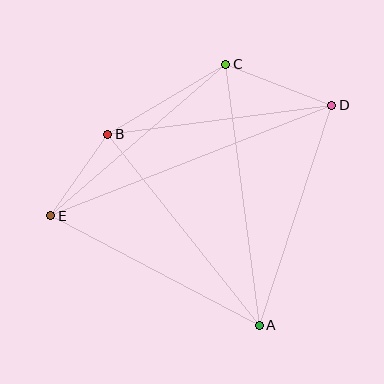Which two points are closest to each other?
Points B and E are closest to each other.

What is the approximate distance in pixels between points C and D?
The distance between C and D is approximately 114 pixels.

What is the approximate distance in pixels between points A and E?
The distance between A and E is approximately 236 pixels.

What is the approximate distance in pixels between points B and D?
The distance between B and D is approximately 226 pixels.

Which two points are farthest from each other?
Points D and E are farthest from each other.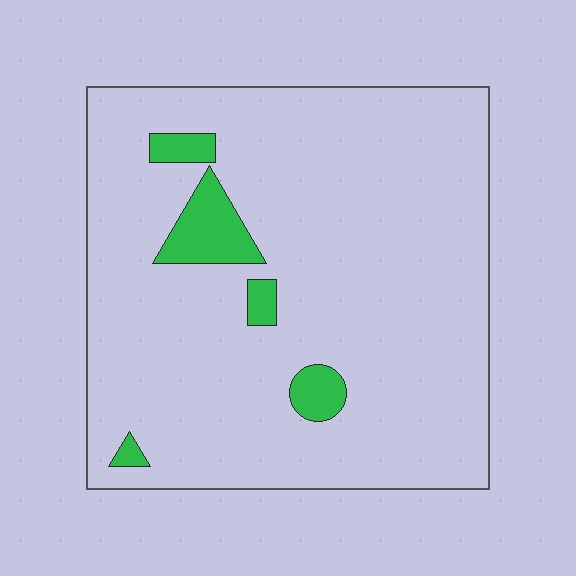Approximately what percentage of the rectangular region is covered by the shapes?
Approximately 10%.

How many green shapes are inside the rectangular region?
5.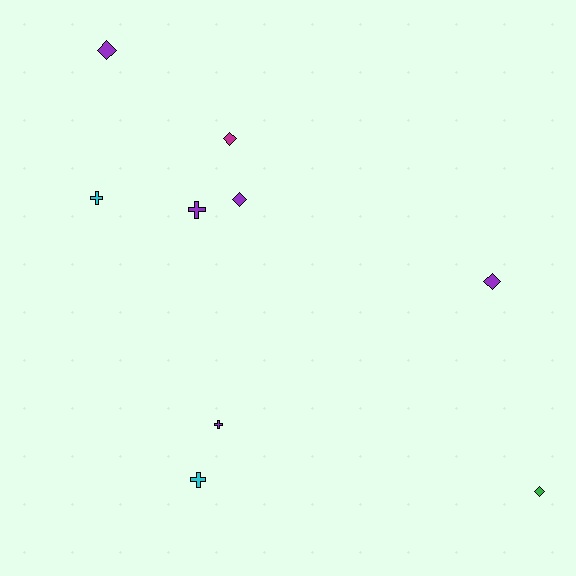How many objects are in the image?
There are 9 objects.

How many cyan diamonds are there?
There are no cyan diamonds.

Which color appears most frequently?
Purple, with 5 objects.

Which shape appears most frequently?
Diamond, with 5 objects.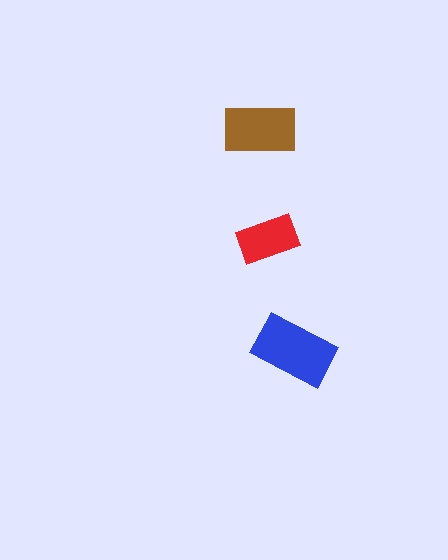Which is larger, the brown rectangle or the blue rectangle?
The blue one.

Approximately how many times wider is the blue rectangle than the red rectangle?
About 1.5 times wider.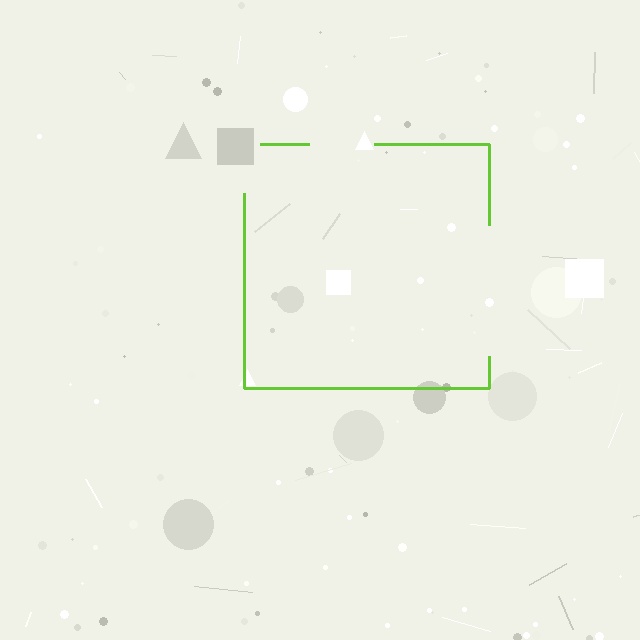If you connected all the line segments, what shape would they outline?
They would outline a square.